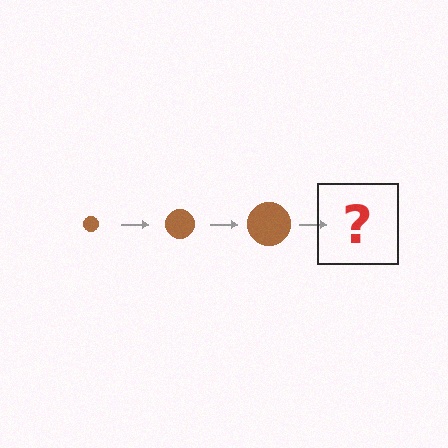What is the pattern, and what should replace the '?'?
The pattern is that the circle gets progressively larger each step. The '?' should be a brown circle, larger than the previous one.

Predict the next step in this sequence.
The next step is a brown circle, larger than the previous one.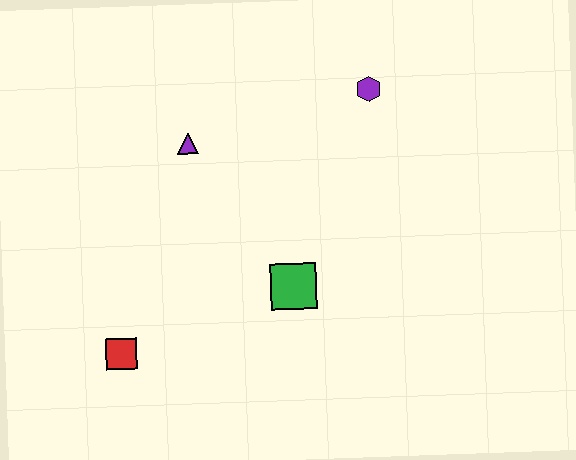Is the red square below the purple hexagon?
Yes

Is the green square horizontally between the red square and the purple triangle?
No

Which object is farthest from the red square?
The purple hexagon is farthest from the red square.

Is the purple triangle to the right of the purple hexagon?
No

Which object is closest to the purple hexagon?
The purple triangle is closest to the purple hexagon.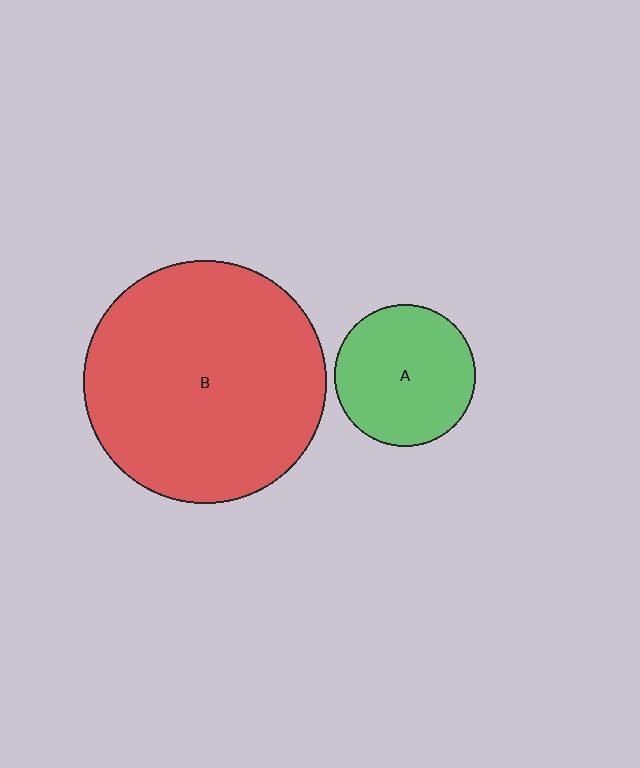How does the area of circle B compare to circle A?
Approximately 3.0 times.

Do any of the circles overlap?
No, none of the circles overlap.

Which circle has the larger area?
Circle B (red).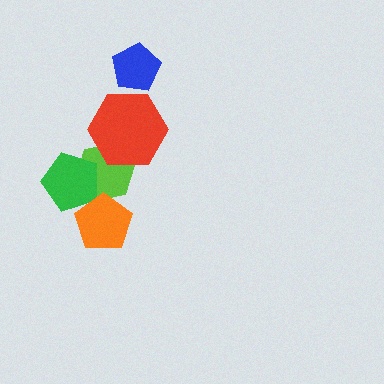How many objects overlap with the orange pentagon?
2 objects overlap with the orange pentagon.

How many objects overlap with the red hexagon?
1 object overlaps with the red hexagon.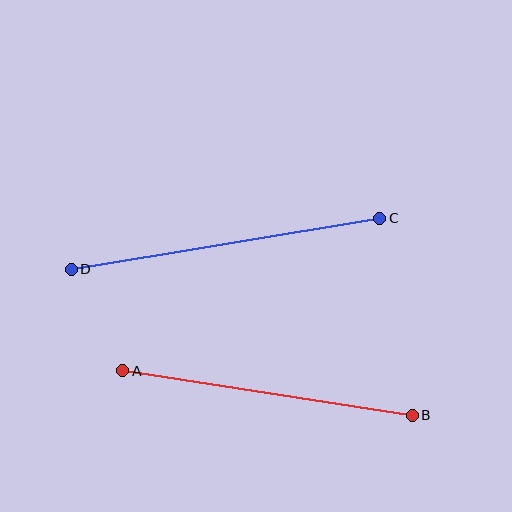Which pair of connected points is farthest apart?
Points C and D are farthest apart.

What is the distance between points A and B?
The distance is approximately 293 pixels.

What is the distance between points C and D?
The distance is approximately 313 pixels.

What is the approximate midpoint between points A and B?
The midpoint is at approximately (268, 393) pixels.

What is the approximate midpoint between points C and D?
The midpoint is at approximately (225, 244) pixels.